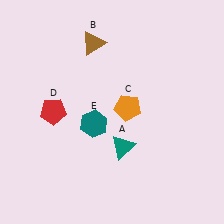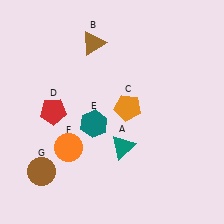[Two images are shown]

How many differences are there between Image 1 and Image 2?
There are 2 differences between the two images.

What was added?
An orange circle (F), a brown circle (G) were added in Image 2.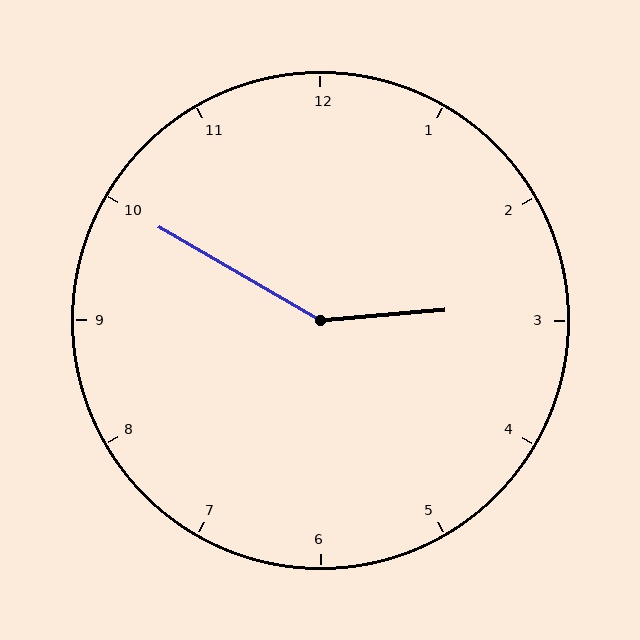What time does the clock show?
2:50.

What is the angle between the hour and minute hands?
Approximately 145 degrees.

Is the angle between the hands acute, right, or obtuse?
It is obtuse.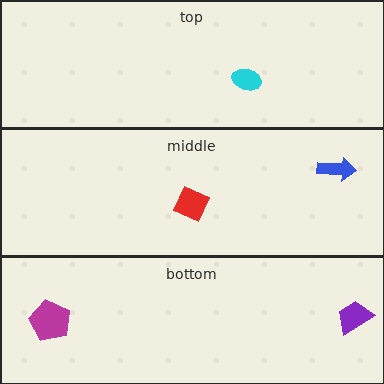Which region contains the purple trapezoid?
The bottom region.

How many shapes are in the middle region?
2.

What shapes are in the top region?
The cyan ellipse.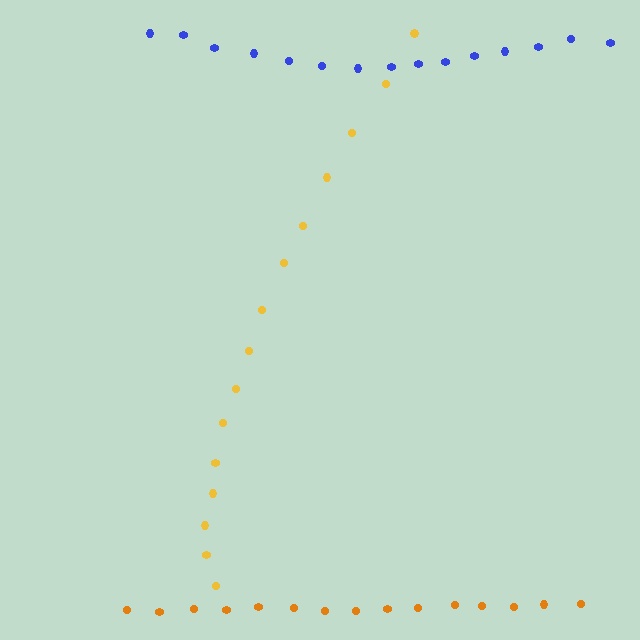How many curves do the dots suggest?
There are 3 distinct paths.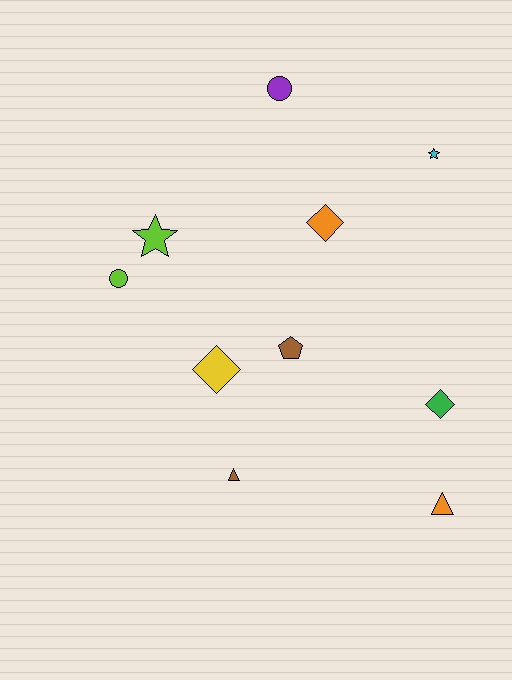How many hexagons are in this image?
There are no hexagons.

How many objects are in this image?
There are 10 objects.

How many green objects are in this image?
There is 1 green object.